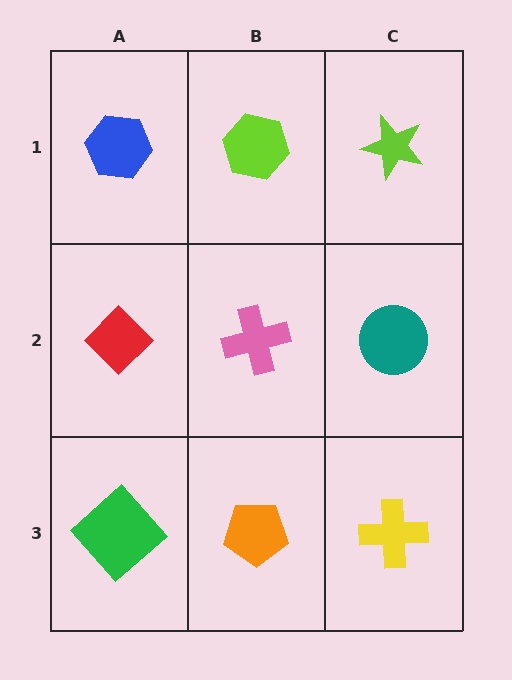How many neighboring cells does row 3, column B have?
3.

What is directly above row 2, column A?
A blue hexagon.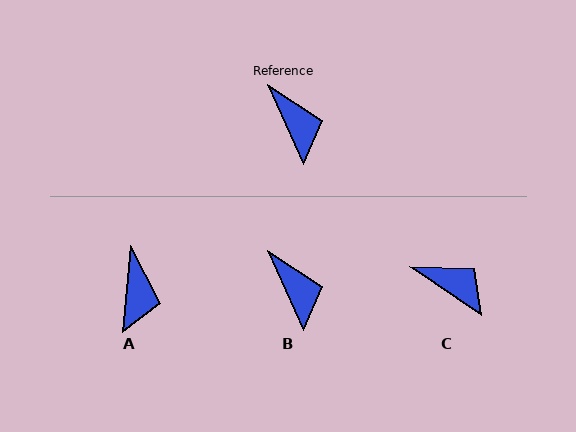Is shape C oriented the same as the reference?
No, it is off by about 32 degrees.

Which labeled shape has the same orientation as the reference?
B.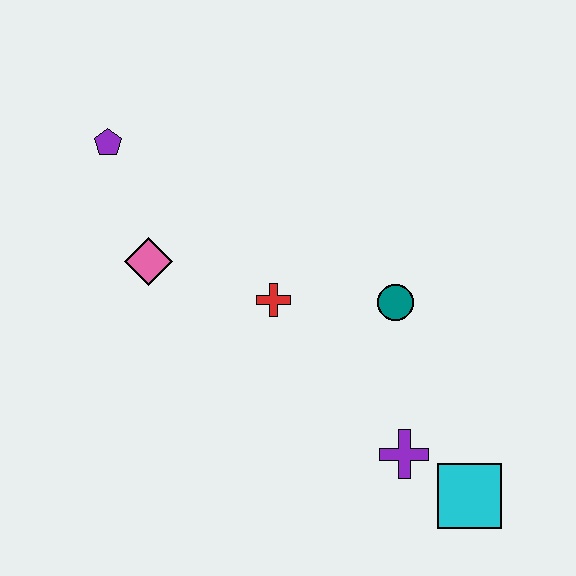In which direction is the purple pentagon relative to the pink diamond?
The purple pentagon is above the pink diamond.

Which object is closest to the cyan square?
The purple cross is closest to the cyan square.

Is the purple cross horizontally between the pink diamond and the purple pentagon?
No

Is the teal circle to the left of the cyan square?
Yes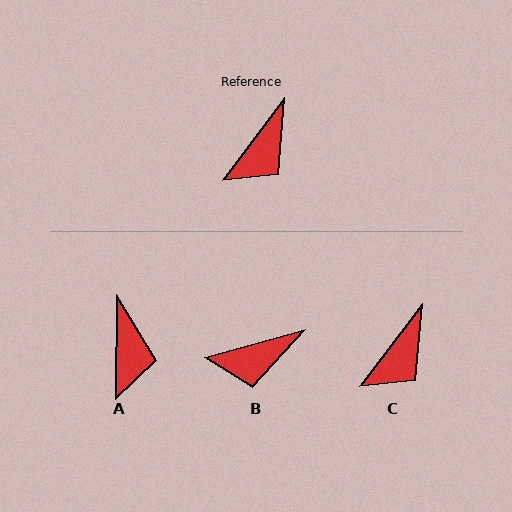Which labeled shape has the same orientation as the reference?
C.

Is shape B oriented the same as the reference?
No, it is off by about 38 degrees.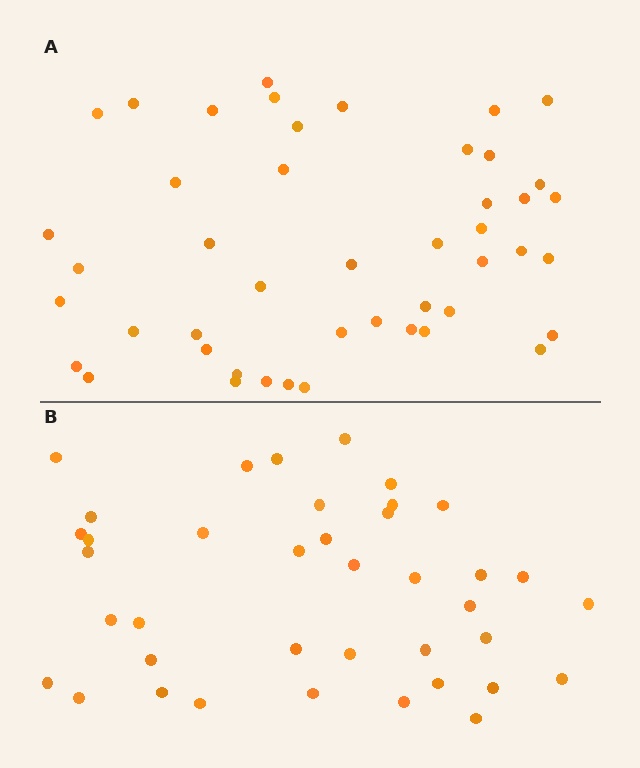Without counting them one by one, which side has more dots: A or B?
Region A (the top region) has more dots.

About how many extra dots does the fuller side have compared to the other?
Region A has roughly 8 or so more dots than region B.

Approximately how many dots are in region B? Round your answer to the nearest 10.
About 40 dots. (The exact count is 39, which rounds to 40.)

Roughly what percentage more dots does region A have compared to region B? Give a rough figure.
About 20% more.